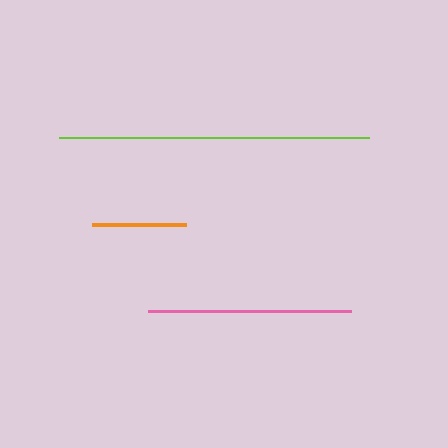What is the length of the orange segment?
The orange segment is approximately 94 pixels long.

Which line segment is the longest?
The lime line is the longest at approximately 310 pixels.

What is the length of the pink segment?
The pink segment is approximately 202 pixels long.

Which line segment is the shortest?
The orange line is the shortest at approximately 94 pixels.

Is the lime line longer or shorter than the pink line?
The lime line is longer than the pink line.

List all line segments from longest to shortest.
From longest to shortest: lime, pink, orange.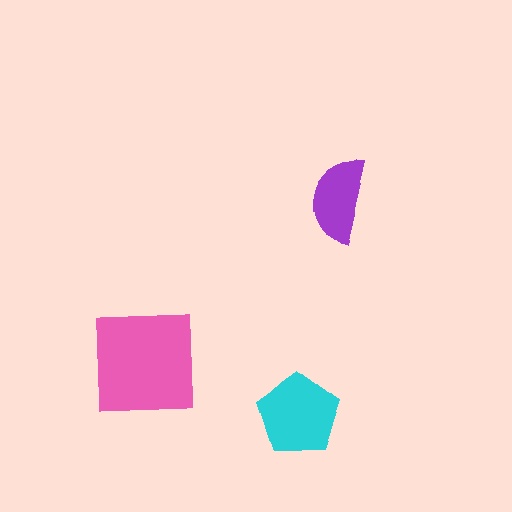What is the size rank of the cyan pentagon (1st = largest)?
2nd.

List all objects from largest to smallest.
The pink square, the cyan pentagon, the purple semicircle.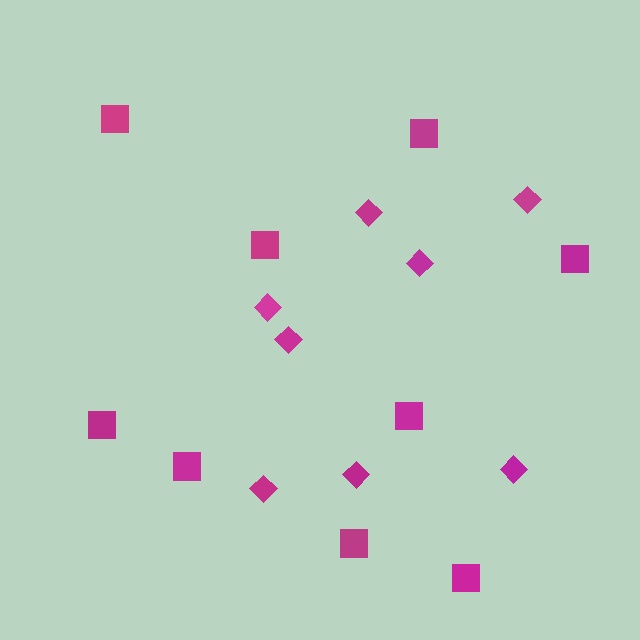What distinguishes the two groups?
There are 2 groups: one group of diamonds (8) and one group of squares (9).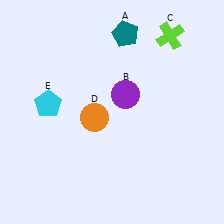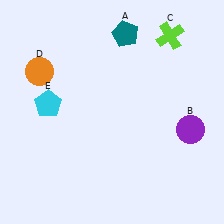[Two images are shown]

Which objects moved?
The objects that moved are: the purple circle (B), the orange circle (D).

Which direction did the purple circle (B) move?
The purple circle (B) moved right.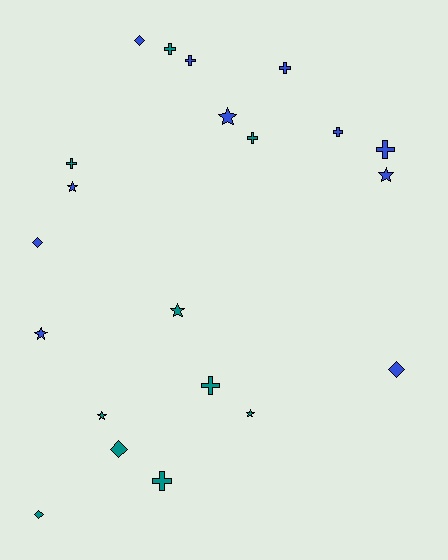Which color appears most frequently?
Blue, with 11 objects.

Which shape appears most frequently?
Cross, with 9 objects.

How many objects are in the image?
There are 21 objects.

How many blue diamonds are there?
There are 3 blue diamonds.